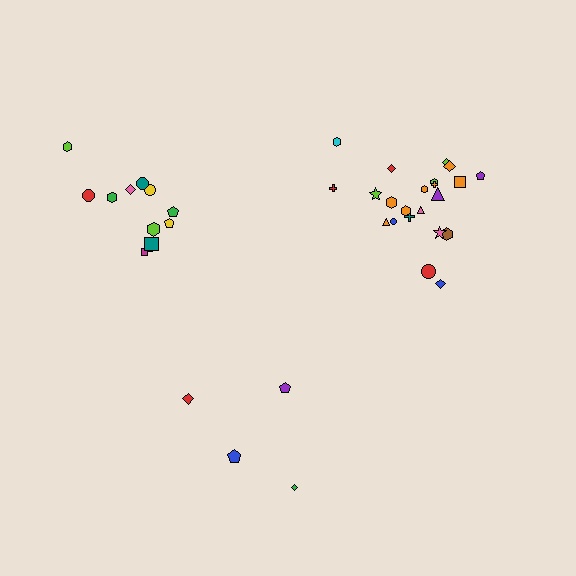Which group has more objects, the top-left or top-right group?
The top-right group.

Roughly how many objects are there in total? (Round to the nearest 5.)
Roughly 40 objects in total.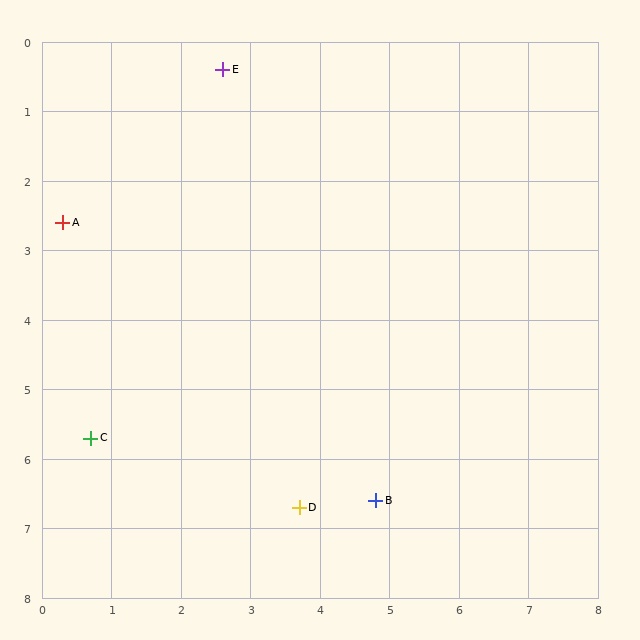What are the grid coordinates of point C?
Point C is at approximately (0.7, 5.7).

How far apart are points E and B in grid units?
Points E and B are about 6.6 grid units apart.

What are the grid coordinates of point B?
Point B is at approximately (4.8, 6.6).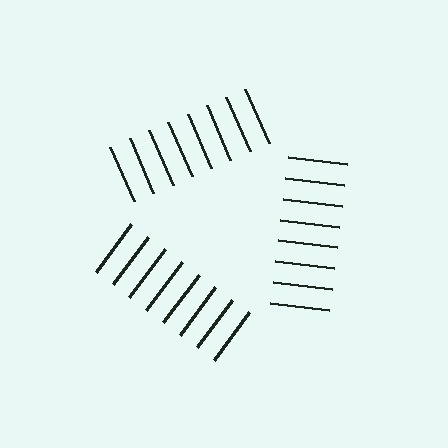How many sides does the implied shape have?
3 sides — the line-ends trace a triangle.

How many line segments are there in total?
24 — 8 along each of the 3 edges.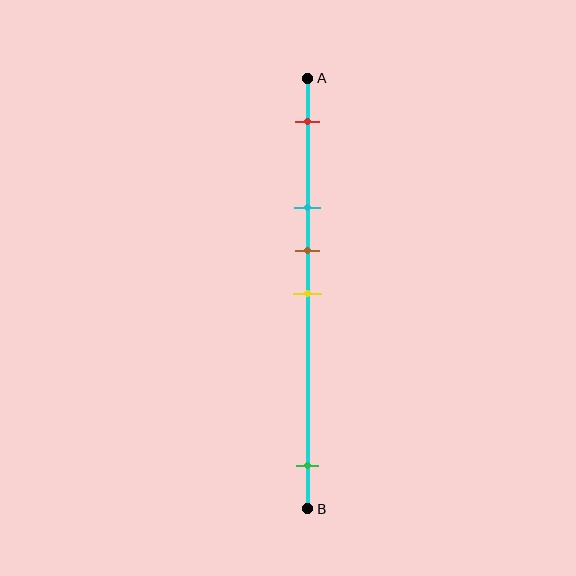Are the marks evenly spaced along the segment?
No, the marks are not evenly spaced.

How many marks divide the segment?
There are 5 marks dividing the segment.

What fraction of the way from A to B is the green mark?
The green mark is approximately 90% (0.9) of the way from A to B.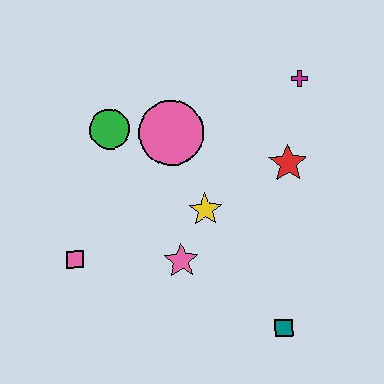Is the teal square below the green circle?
Yes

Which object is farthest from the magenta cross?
The pink square is farthest from the magenta cross.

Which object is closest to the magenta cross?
The red star is closest to the magenta cross.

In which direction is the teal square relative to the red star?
The teal square is below the red star.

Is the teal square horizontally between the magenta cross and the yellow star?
Yes